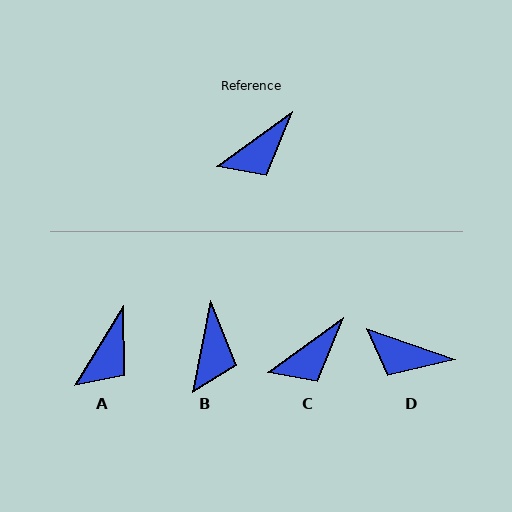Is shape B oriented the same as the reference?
No, it is off by about 43 degrees.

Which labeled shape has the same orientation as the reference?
C.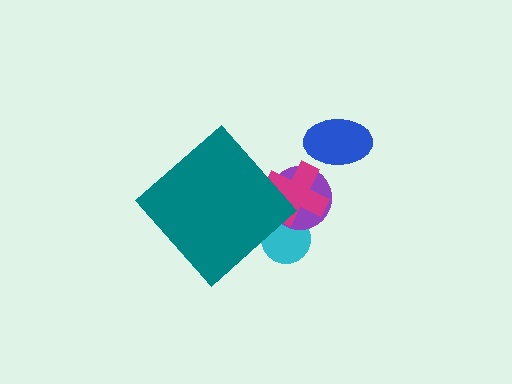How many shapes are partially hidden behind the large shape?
3 shapes are partially hidden.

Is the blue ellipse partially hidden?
No, the blue ellipse is fully visible.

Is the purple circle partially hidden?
Yes, the purple circle is partially hidden behind the teal diamond.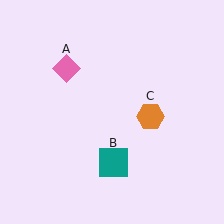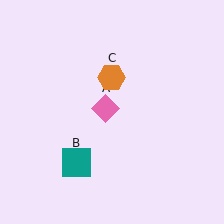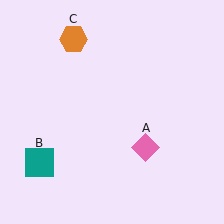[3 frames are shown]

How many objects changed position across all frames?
3 objects changed position: pink diamond (object A), teal square (object B), orange hexagon (object C).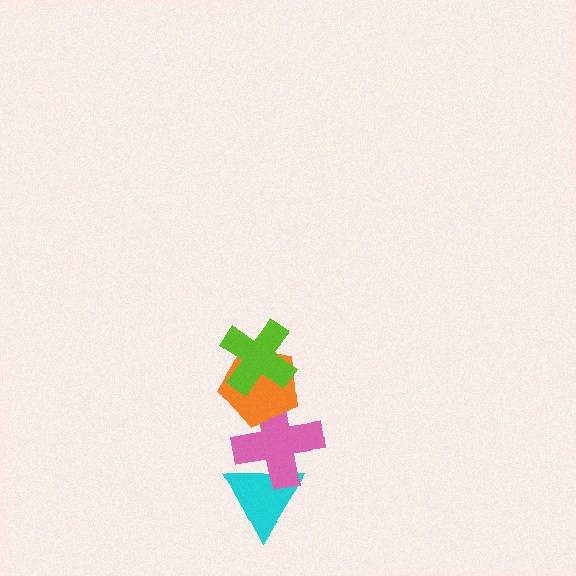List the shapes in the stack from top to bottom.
From top to bottom: the lime cross, the orange pentagon, the pink cross, the cyan triangle.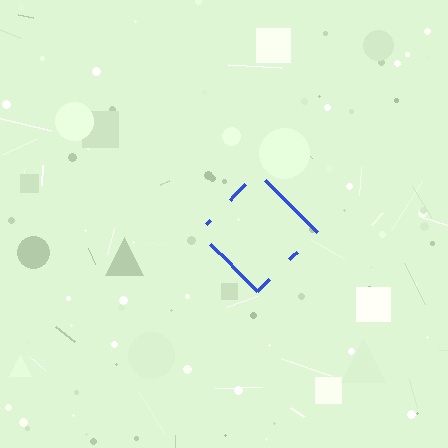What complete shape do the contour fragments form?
The contour fragments form a diamond.